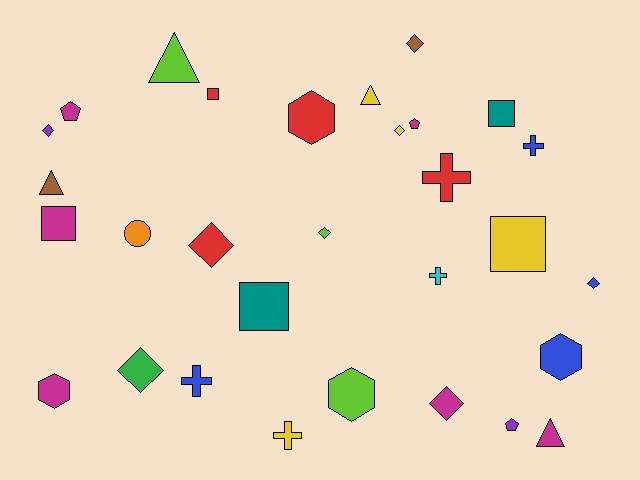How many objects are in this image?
There are 30 objects.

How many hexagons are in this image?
There are 4 hexagons.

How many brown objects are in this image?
There are 2 brown objects.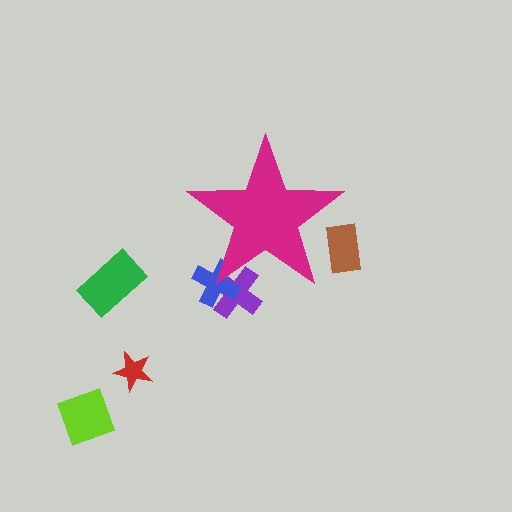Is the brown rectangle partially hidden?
Yes, the brown rectangle is partially hidden behind the magenta star.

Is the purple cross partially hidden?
Yes, the purple cross is partially hidden behind the magenta star.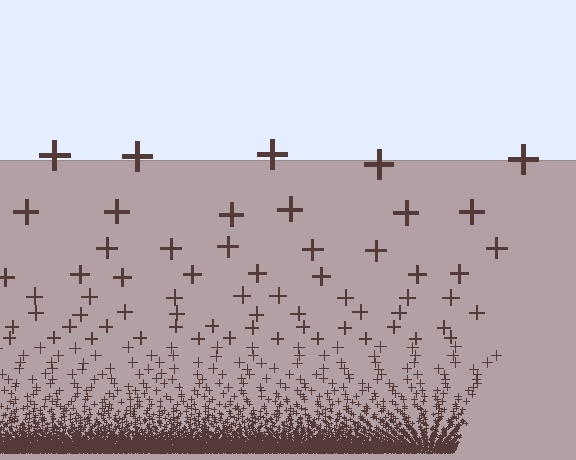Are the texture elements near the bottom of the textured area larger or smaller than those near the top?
Smaller. The gradient is inverted — elements near the bottom are smaller and denser.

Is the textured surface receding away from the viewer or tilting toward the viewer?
The surface appears to tilt toward the viewer. Texture elements get larger and sparser toward the top.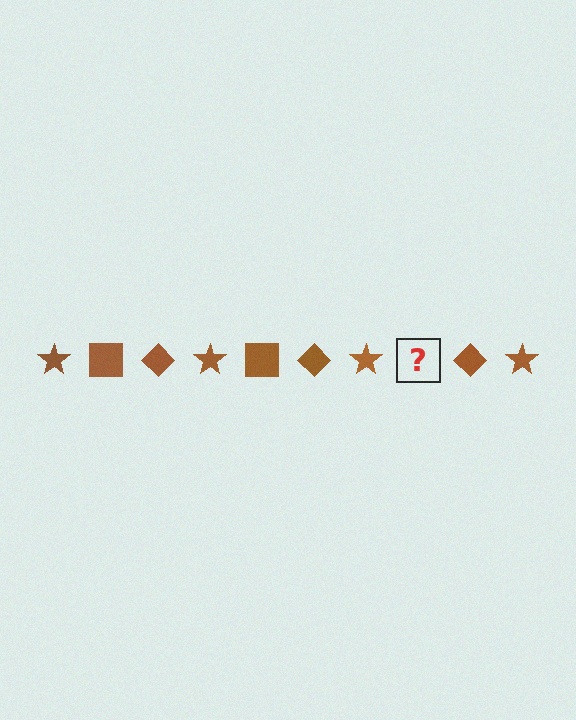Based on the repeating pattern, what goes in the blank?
The blank should be a brown square.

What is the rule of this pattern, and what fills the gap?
The rule is that the pattern cycles through star, square, diamond shapes in brown. The gap should be filled with a brown square.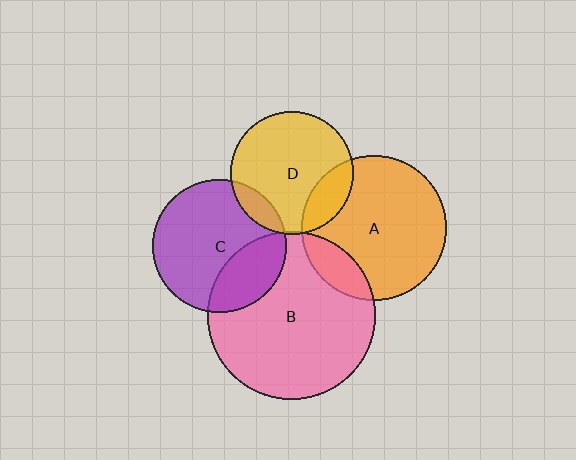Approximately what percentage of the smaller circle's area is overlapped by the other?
Approximately 15%.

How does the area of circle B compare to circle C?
Approximately 1.6 times.